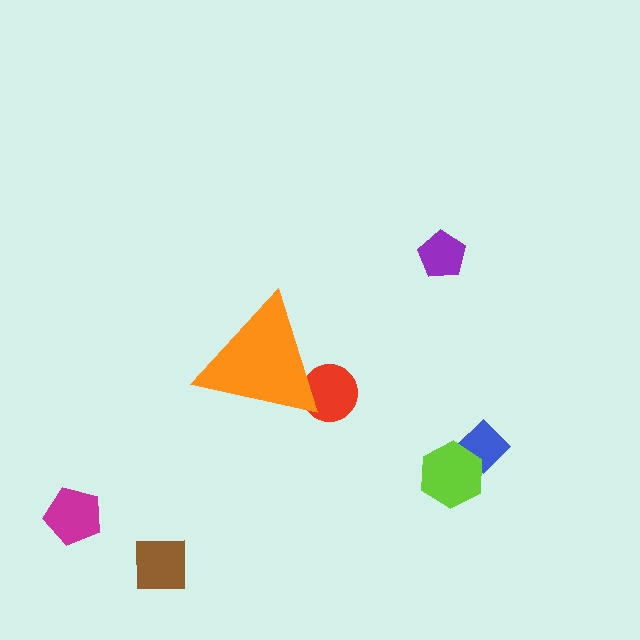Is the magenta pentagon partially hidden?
No, the magenta pentagon is fully visible.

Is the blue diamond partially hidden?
No, the blue diamond is fully visible.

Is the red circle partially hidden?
Yes, the red circle is partially hidden behind the orange triangle.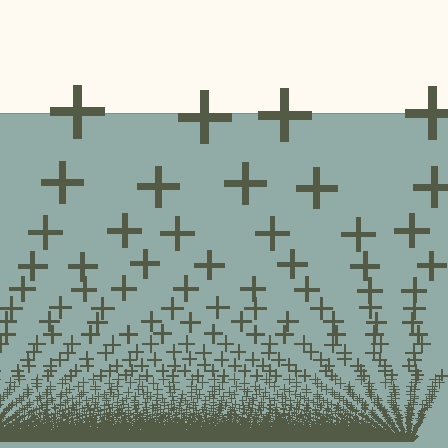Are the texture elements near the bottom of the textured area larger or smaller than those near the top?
Smaller. The gradient is inverted — elements near the bottom are smaller and denser.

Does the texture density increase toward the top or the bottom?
Density increases toward the bottom.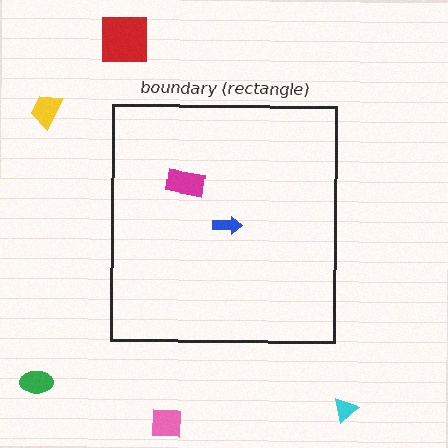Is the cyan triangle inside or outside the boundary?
Outside.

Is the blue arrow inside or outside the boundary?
Inside.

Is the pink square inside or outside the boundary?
Outside.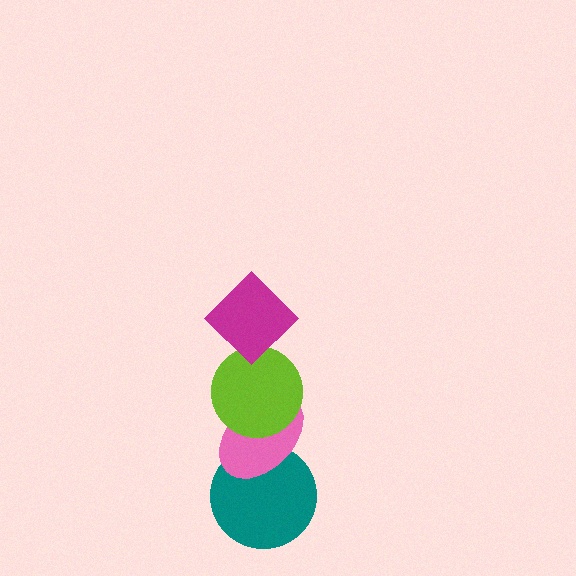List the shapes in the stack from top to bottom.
From top to bottom: the magenta diamond, the lime circle, the pink ellipse, the teal circle.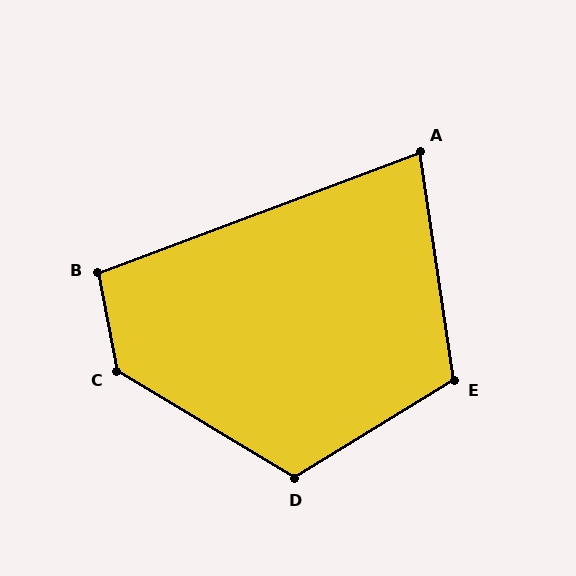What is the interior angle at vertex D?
Approximately 117 degrees (obtuse).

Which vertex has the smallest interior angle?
A, at approximately 78 degrees.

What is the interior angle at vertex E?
Approximately 113 degrees (obtuse).